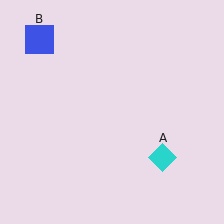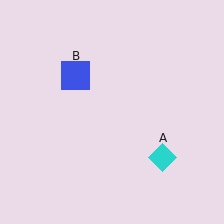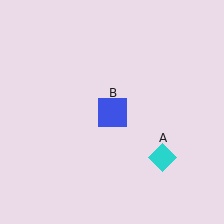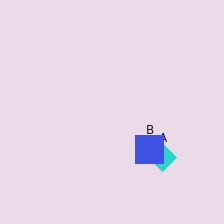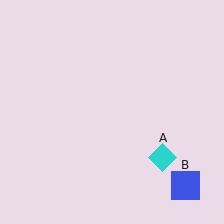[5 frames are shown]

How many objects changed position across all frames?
1 object changed position: blue square (object B).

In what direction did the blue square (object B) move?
The blue square (object B) moved down and to the right.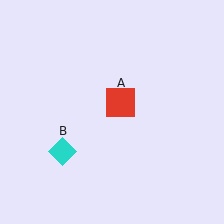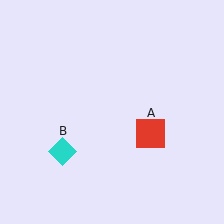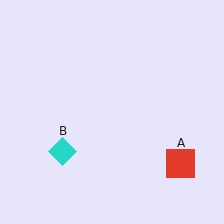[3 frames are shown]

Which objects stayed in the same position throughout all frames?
Cyan diamond (object B) remained stationary.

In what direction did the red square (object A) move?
The red square (object A) moved down and to the right.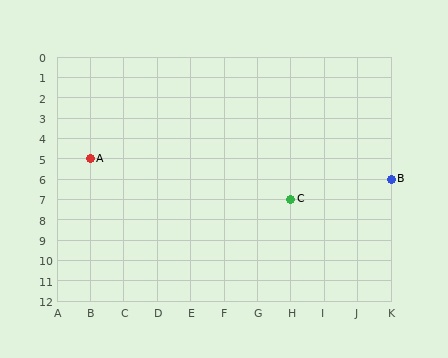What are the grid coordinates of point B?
Point B is at grid coordinates (K, 6).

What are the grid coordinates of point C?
Point C is at grid coordinates (H, 7).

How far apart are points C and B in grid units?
Points C and B are 3 columns and 1 row apart (about 3.2 grid units diagonally).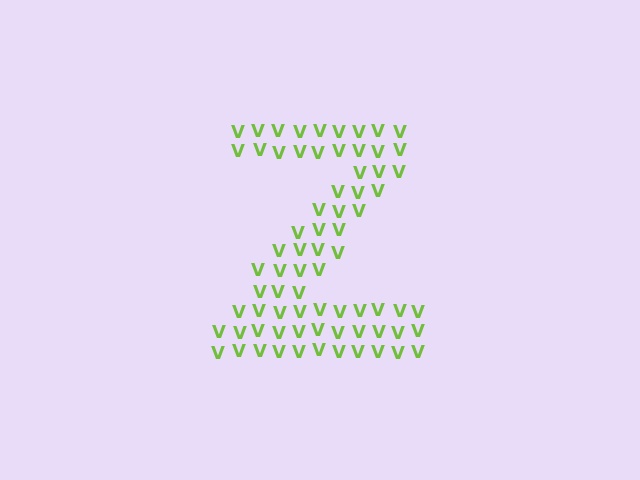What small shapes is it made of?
It is made of small letter V's.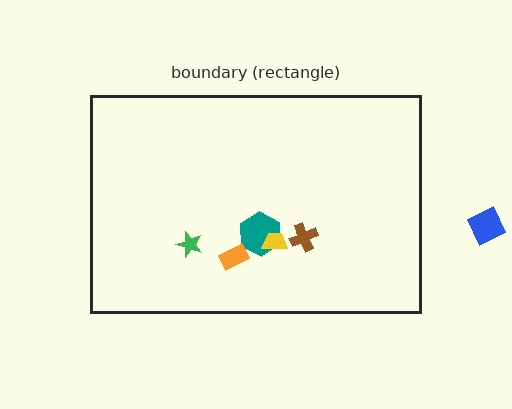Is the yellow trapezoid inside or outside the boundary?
Inside.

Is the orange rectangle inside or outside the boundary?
Inside.